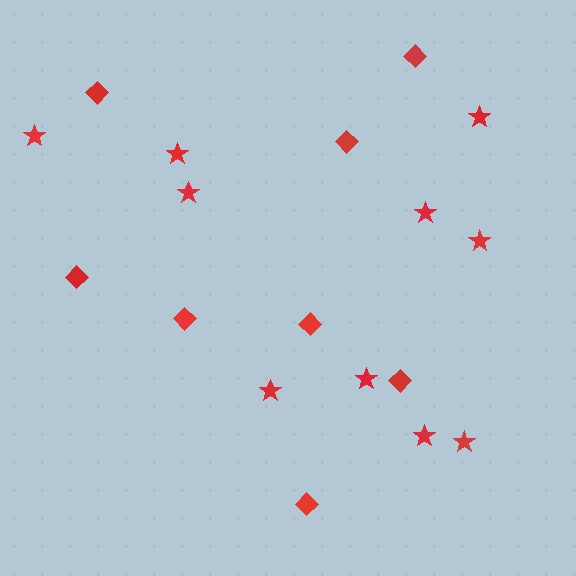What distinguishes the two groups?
There are 2 groups: one group of diamonds (8) and one group of stars (10).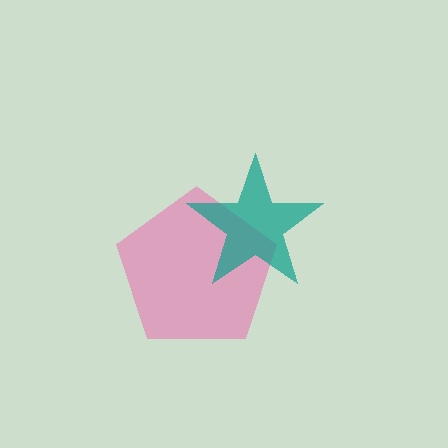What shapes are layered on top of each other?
The layered shapes are: a pink pentagon, a teal star.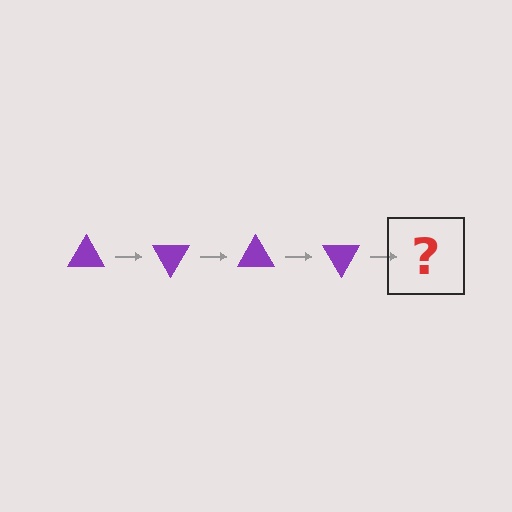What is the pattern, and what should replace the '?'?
The pattern is that the triangle rotates 60 degrees each step. The '?' should be a purple triangle rotated 240 degrees.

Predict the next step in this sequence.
The next step is a purple triangle rotated 240 degrees.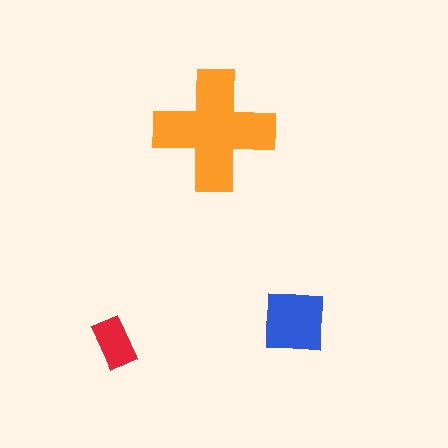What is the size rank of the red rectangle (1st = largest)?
3rd.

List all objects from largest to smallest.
The orange cross, the blue square, the red rectangle.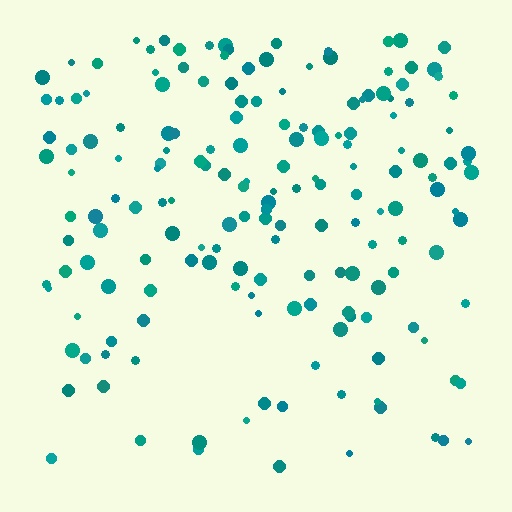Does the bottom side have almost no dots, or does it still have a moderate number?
Still a moderate number, just noticeably fewer than the top.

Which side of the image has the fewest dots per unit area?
The bottom.